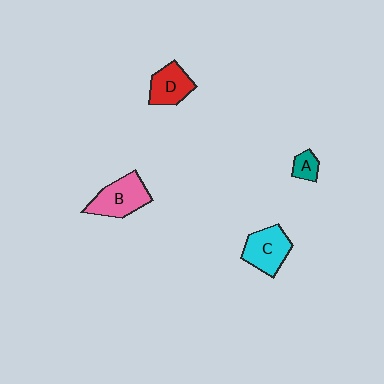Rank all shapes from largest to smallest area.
From largest to smallest: B (pink), C (cyan), D (red), A (teal).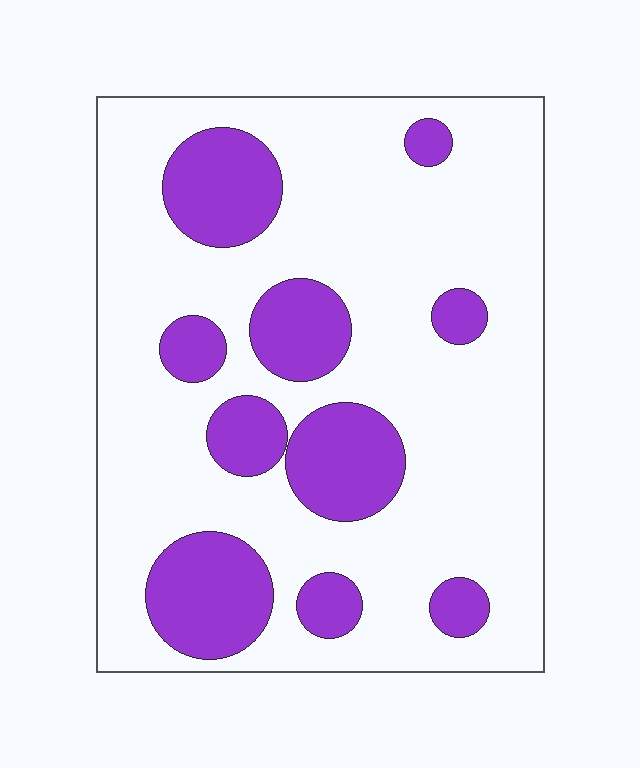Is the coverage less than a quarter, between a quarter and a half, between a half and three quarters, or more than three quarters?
Less than a quarter.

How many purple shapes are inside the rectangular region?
10.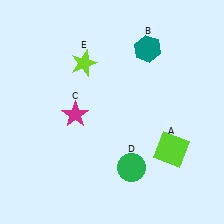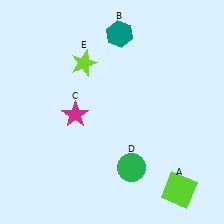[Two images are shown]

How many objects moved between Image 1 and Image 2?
2 objects moved between the two images.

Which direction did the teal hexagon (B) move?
The teal hexagon (B) moved left.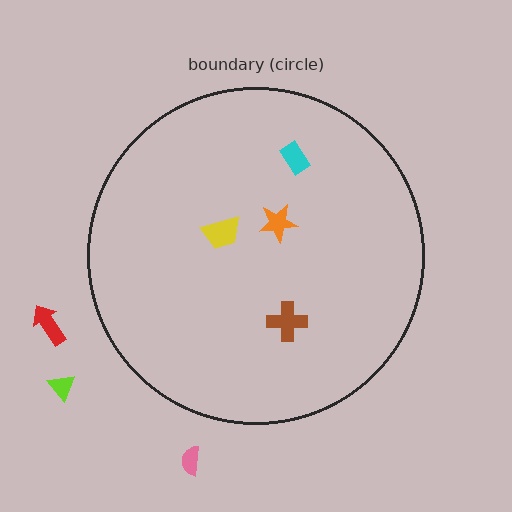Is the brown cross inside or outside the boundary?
Inside.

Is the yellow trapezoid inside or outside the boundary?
Inside.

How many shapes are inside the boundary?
4 inside, 3 outside.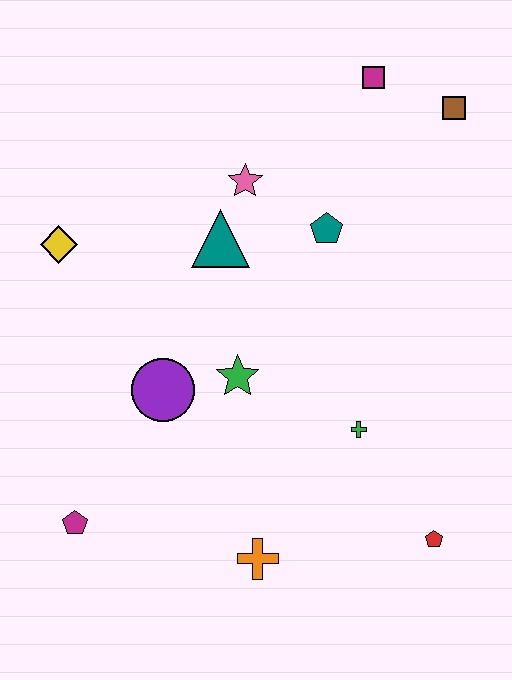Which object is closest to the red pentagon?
The green cross is closest to the red pentagon.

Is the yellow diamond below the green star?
No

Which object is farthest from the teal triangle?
The red pentagon is farthest from the teal triangle.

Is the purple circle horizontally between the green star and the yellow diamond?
Yes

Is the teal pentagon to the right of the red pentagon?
No